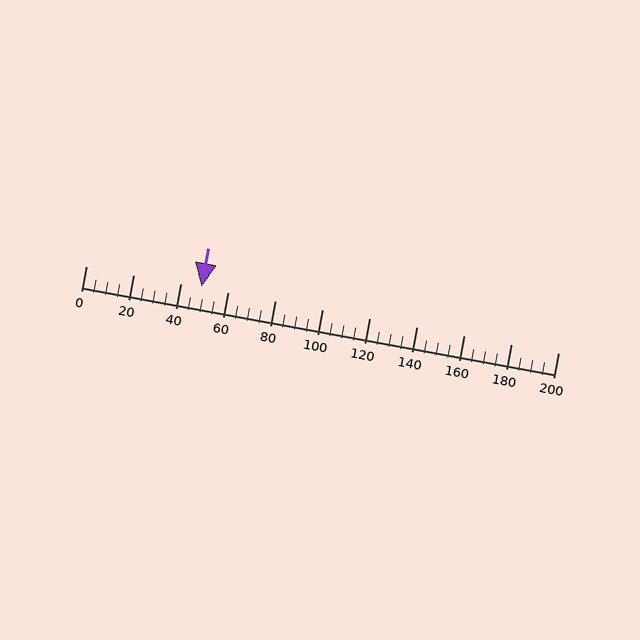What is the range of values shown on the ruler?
The ruler shows values from 0 to 200.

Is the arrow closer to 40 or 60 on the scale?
The arrow is closer to 40.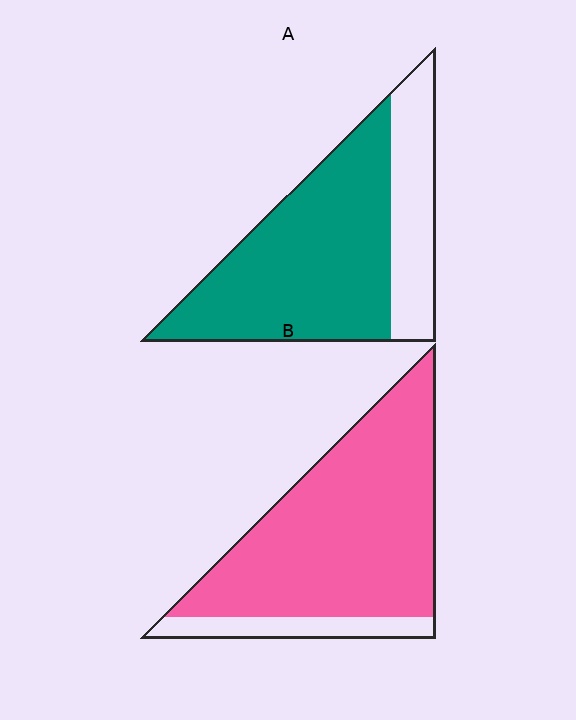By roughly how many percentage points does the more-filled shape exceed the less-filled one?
By roughly 15 percentage points (B over A).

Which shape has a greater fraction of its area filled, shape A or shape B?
Shape B.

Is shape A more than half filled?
Yes.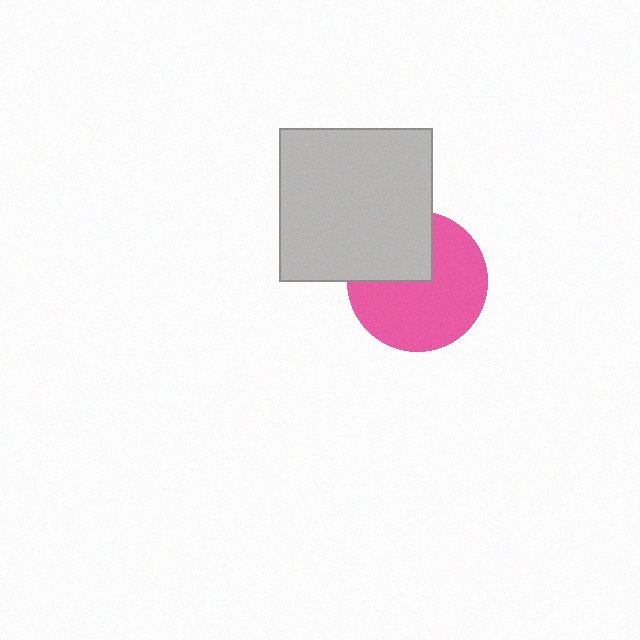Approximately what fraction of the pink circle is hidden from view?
Roughly 32% of the pink circle is hidden behind the light gray square.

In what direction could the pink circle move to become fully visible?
The pink circle could move toward the lower-right. That would shift it out from behind the light gray square entirely.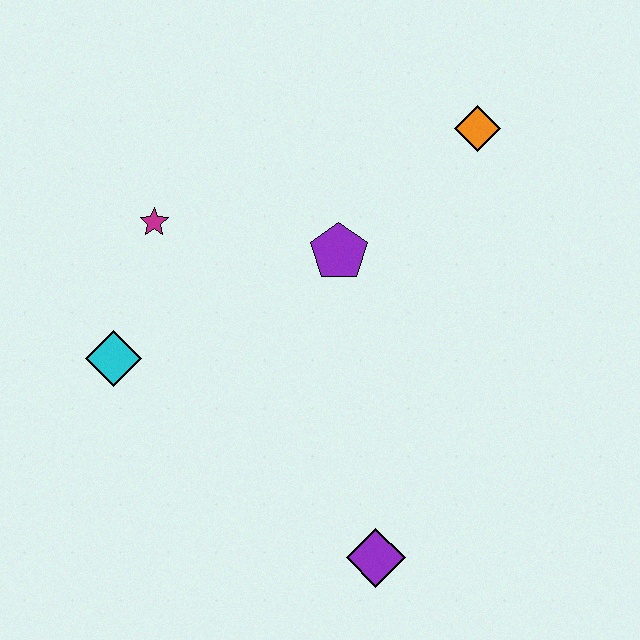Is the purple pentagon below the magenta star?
Yes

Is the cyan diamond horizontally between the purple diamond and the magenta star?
No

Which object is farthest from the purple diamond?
The orange diamond is farthest from the purple diamond.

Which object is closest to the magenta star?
The cyan diamond is closest to the magenta star.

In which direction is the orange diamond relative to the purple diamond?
The orange diamond is above the purple diamond.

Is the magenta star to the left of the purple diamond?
Yes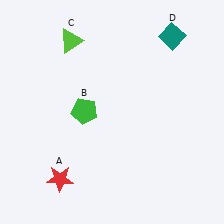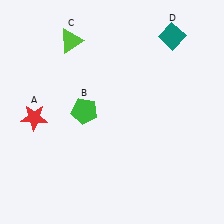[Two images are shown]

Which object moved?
The red star (A) moved up.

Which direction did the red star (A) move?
The red star (A) moved up.